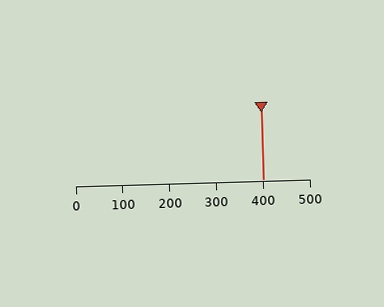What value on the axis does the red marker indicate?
The marker indicates approximately 400.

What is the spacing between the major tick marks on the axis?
The major ticks are spaced 100 apart.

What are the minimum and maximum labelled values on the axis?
The axis runs from 0 to 500.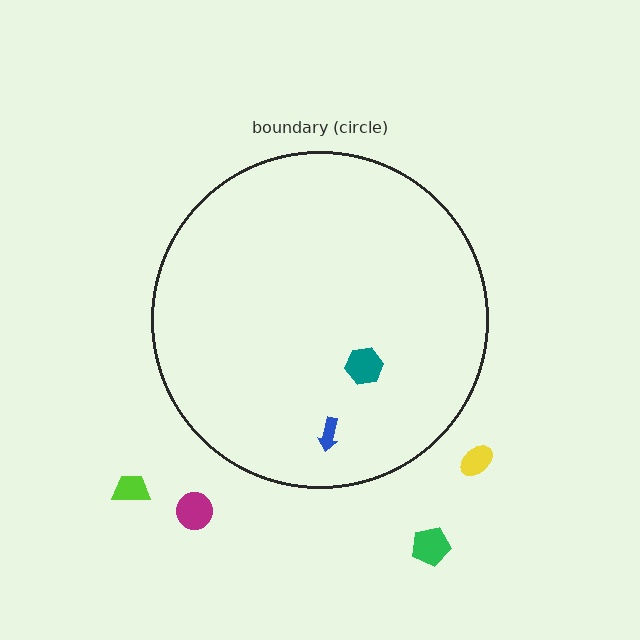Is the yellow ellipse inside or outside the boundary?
Outside.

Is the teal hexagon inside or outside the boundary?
Inside.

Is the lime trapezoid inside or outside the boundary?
Outside.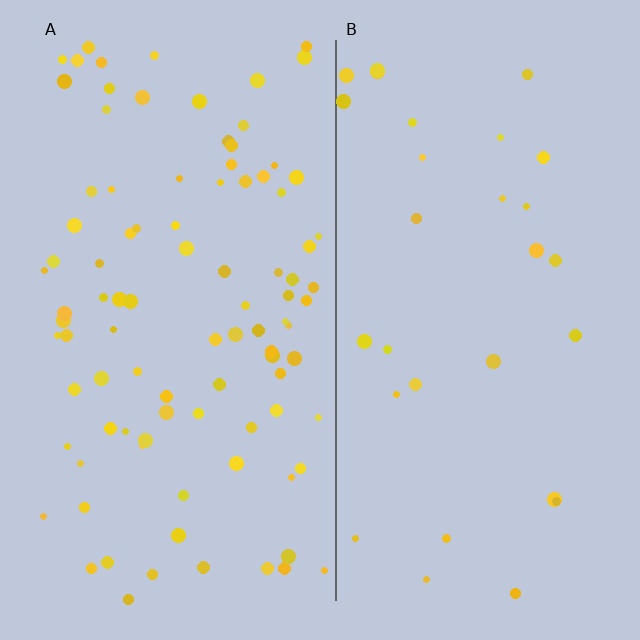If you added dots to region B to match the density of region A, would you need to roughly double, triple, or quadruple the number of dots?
Approximately triple.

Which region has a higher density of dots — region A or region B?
A (the left).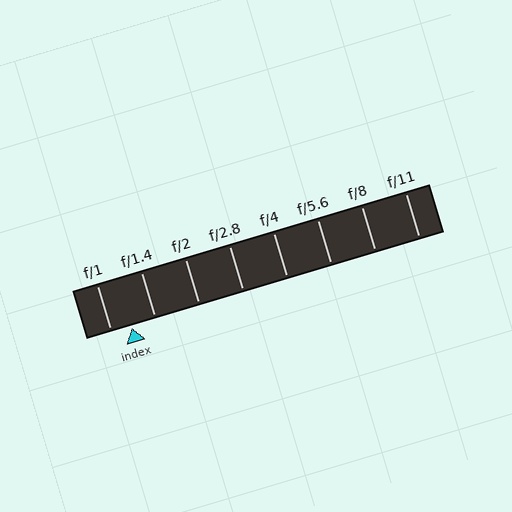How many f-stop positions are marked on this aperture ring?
There are 8 f-stop positions marked.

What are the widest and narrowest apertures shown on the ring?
The widest aperture shown is f/1 and the narrowest is f/11.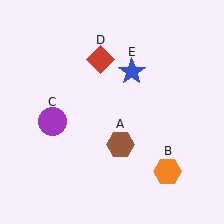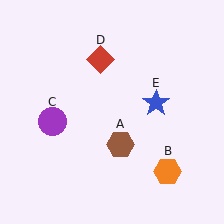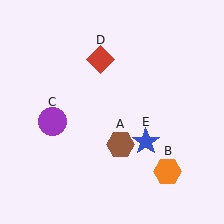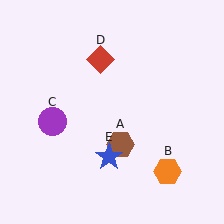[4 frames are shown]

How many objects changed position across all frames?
1 object changed position: blue star (object E).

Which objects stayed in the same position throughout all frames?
Brown hexagon (object A) and orange hexagon (object B) and purple circle (object C) and red diamond (object D) remained stationary.